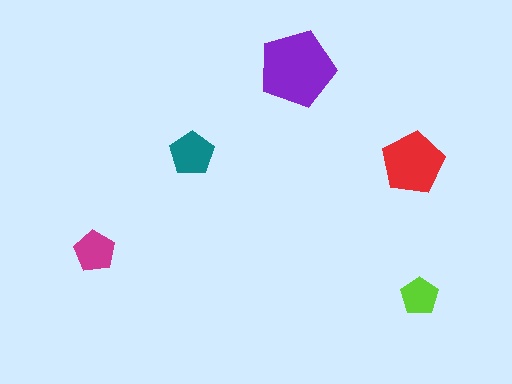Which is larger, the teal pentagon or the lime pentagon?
The teal one.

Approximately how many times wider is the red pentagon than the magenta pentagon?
About 1.5 times wider.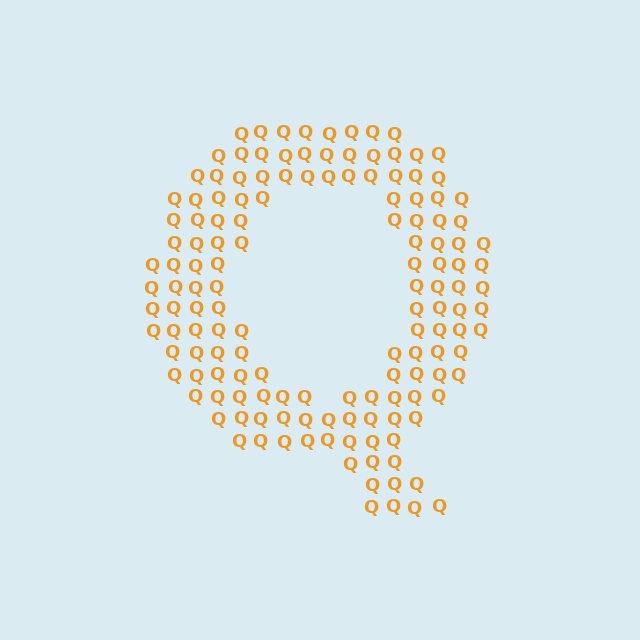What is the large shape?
The large shape is the letter Q.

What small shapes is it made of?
It is made of small letter Q's.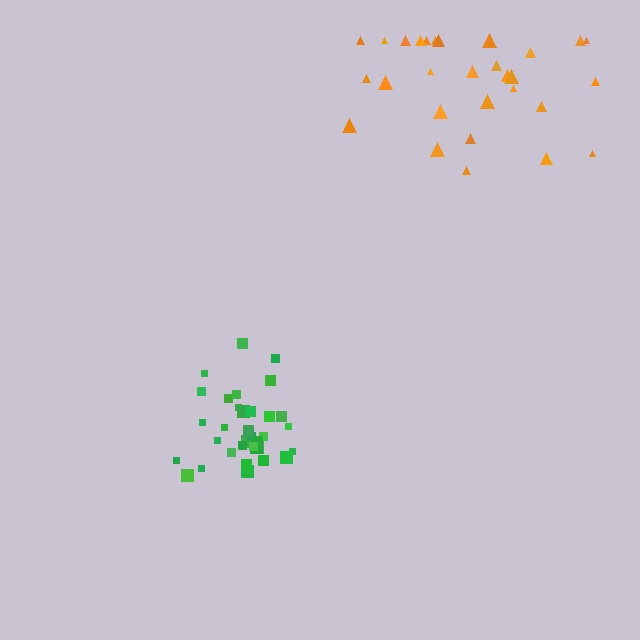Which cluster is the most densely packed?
Green.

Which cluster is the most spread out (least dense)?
Orange.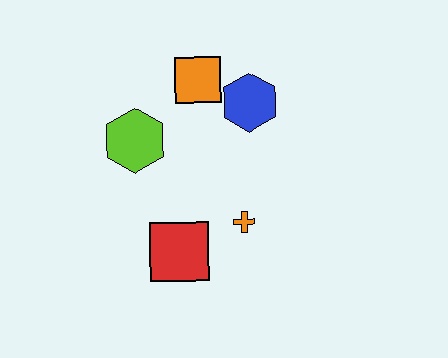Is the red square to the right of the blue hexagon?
No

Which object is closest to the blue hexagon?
The orange square is closest to the blue hexagon.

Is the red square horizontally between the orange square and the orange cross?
No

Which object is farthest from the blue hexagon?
The red square is farthest from the blue hexagon.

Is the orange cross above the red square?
Yes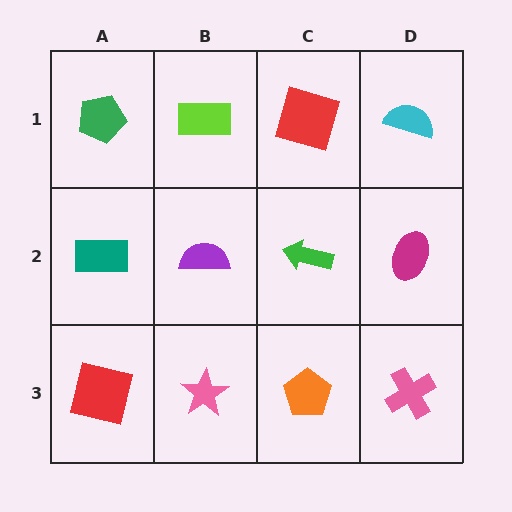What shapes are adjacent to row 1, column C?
A green arrow (row 2, column C), a lime rectangle (row 1, column B), a cyan semicircle (row 1, column D).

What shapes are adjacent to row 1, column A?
A teal rectangle (row 2, column A), a lime rectangle (row 1, column B).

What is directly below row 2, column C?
An orange pentagon.